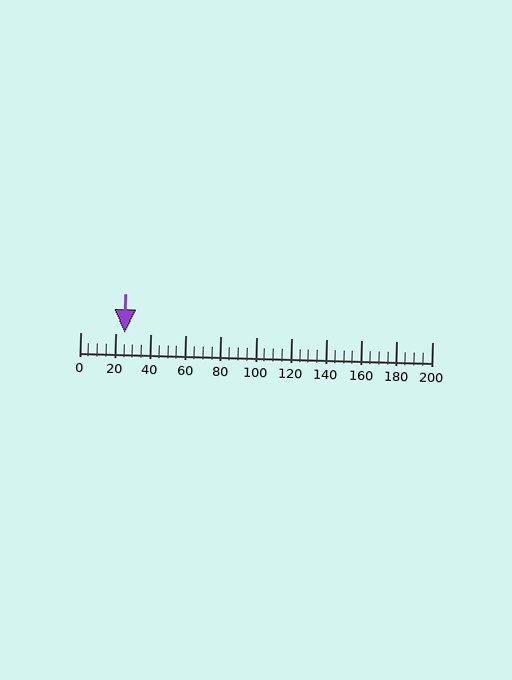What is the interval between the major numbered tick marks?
The major tick marks are spaced 20 units apart.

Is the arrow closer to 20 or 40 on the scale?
The arrow is closer to 20.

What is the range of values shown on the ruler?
The ruler shows values from 0 to 200.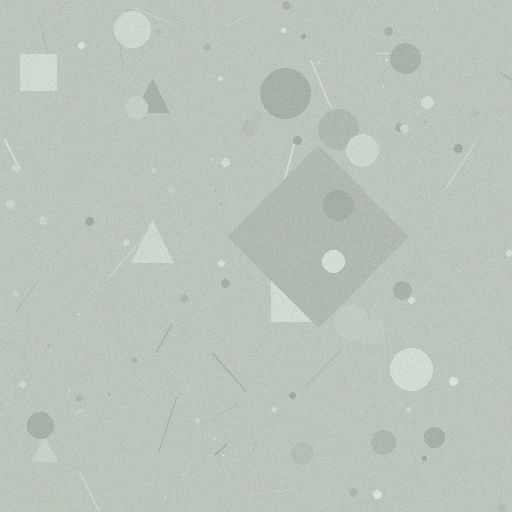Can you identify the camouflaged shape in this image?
The camouflaged shape is a diamond.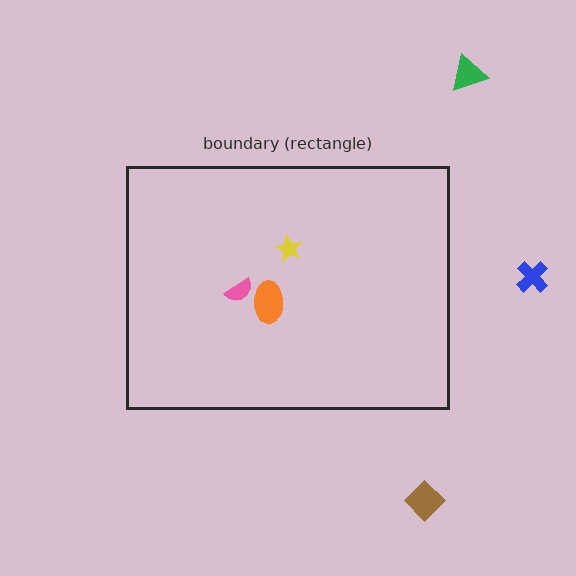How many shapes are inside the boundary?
3 inside, 3 outside.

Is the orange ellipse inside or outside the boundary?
Inside.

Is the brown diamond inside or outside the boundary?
Outside.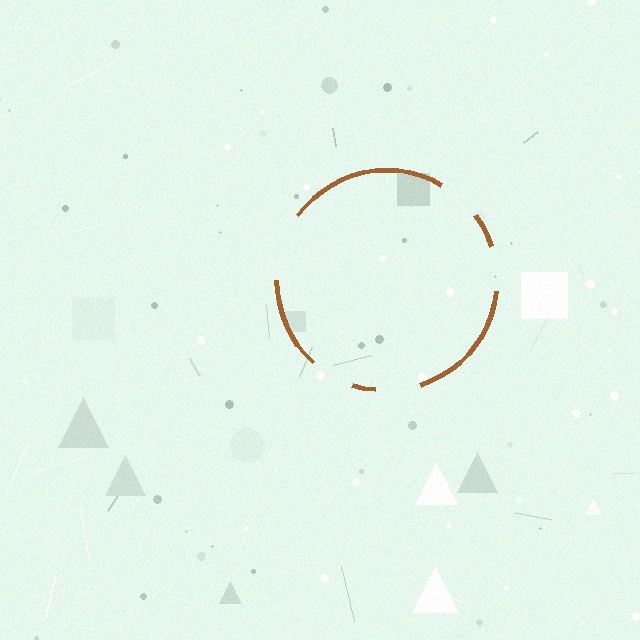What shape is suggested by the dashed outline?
The dashed outline suggests a circle.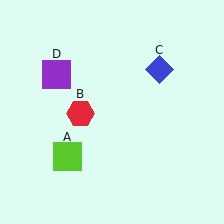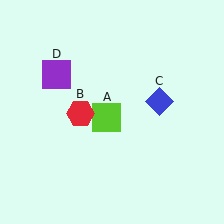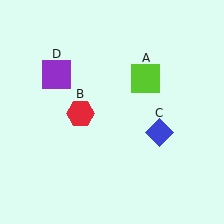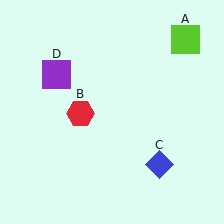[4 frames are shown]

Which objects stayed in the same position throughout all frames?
Red hexagon (object B) and purple square (object D) remained stationary.